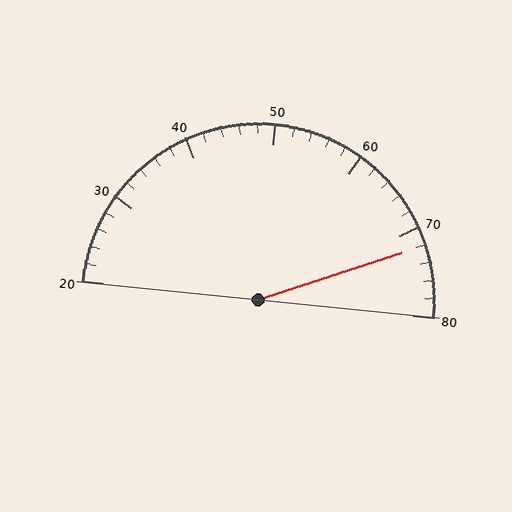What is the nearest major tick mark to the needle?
The nearest major tick mark is 70.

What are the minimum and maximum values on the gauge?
The gauge ranges from 20 to 80.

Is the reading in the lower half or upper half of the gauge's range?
The reading is in the upper half of the range (20 to 80).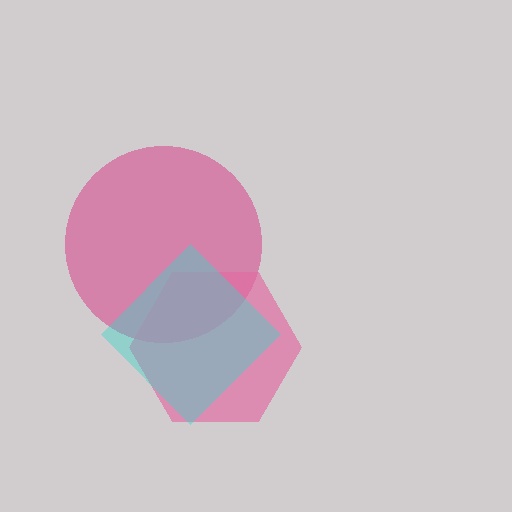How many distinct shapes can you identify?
There are 3 distinct shapes: a magenta circle, a pink hexagon, a cyan diamond.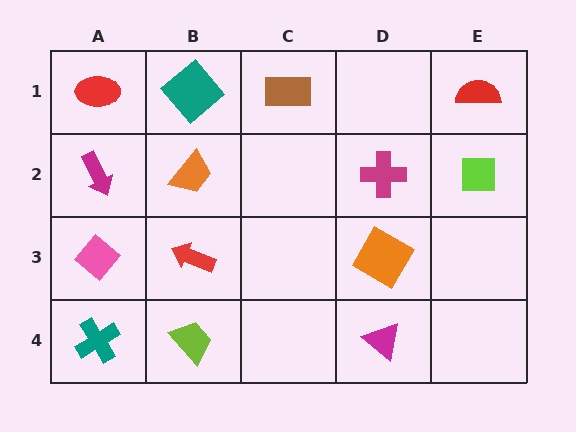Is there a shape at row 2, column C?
No, that cell is empty.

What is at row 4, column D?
A magenta triangle.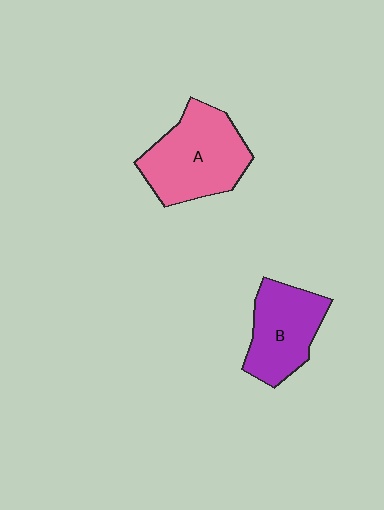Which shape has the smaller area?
Shape B (purple).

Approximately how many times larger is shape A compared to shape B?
Approximately 1.3 times.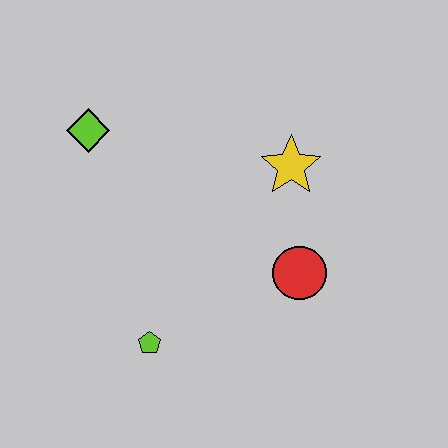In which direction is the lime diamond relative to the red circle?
The lime diamond is to the left of the red circle.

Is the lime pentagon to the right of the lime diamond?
Yes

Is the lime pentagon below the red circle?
Yes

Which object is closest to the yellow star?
The red circle is closest to the yellow star.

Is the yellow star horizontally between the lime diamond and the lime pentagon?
No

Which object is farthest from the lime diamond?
The red circle is farthest from the lime diamond.